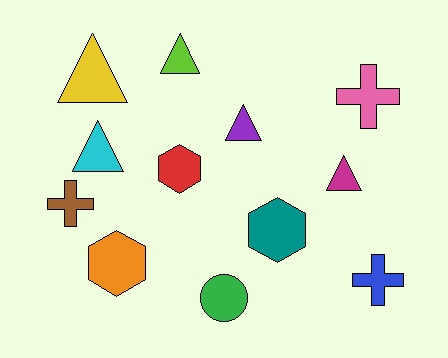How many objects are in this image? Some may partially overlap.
There are 12 objects.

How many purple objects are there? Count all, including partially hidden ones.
There is 1 purple object.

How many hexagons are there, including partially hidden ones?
There are 3 hexagons.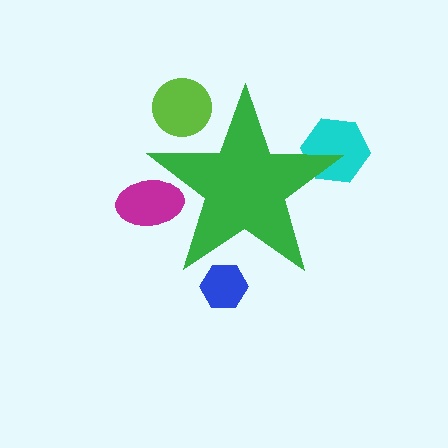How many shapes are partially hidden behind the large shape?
4 shapes are partially hidden.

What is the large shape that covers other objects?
A green star.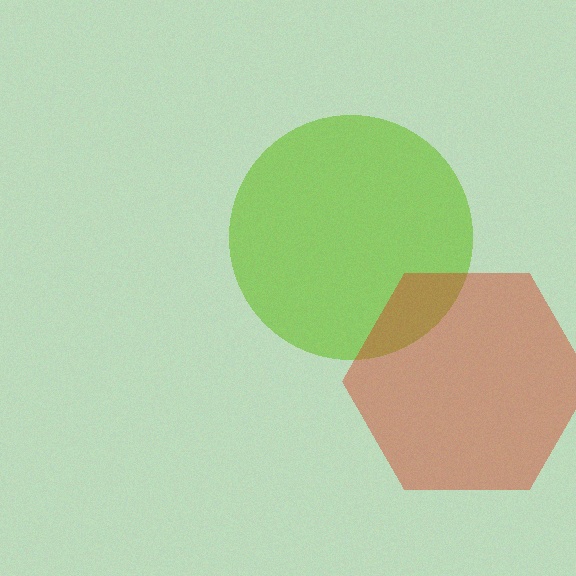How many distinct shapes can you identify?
There are 2 distinct shapes: a lime circle, a red hexagon.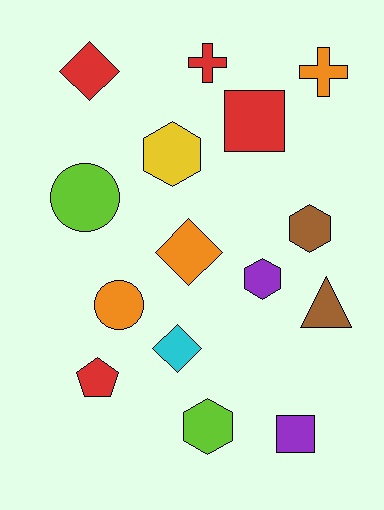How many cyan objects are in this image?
There is 1 cyan object.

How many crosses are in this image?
There are 2 crosses.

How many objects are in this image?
There are 15 objects.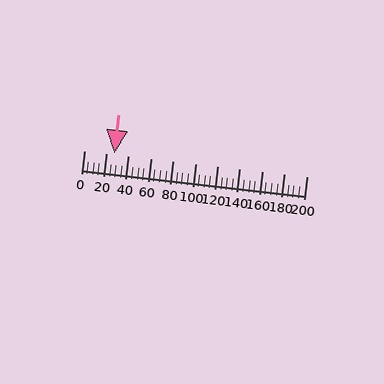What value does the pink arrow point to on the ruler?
The pink arrow points to approximately 27.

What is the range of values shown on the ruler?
The ruler shows values from 0 to 200.